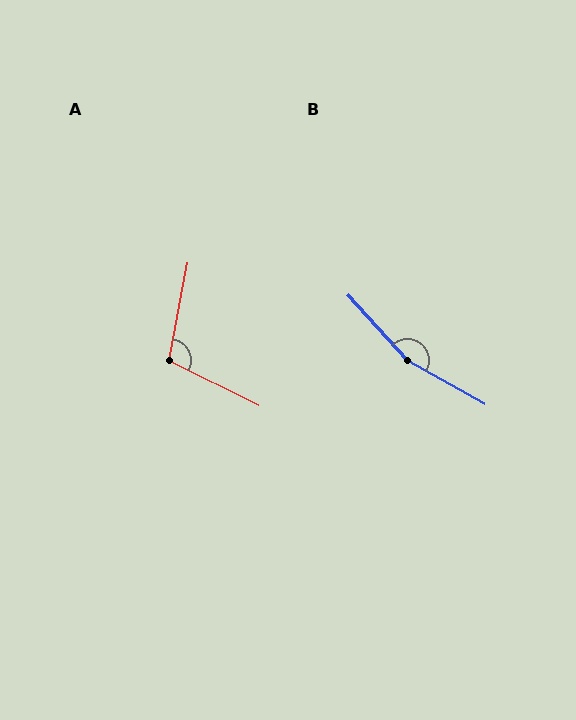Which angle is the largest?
B, at approximately 162 degrees.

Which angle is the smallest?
A, at approximately 106 degrees.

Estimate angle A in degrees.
Approximately 106 degrees.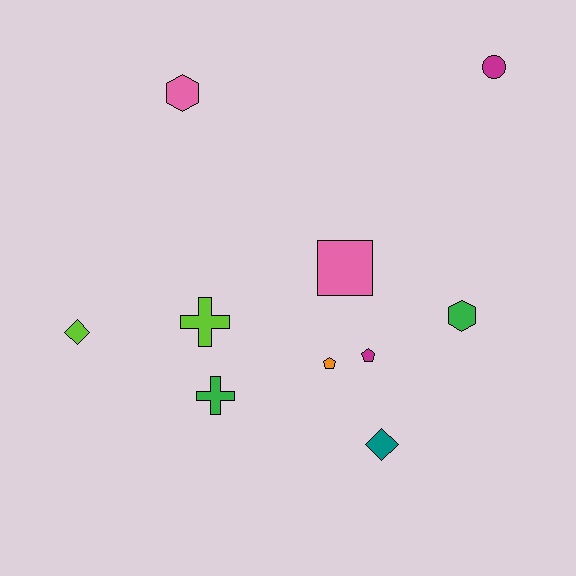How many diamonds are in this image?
There are 2 diamonds.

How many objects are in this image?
There are 10 objects.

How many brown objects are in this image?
There are no brown objects.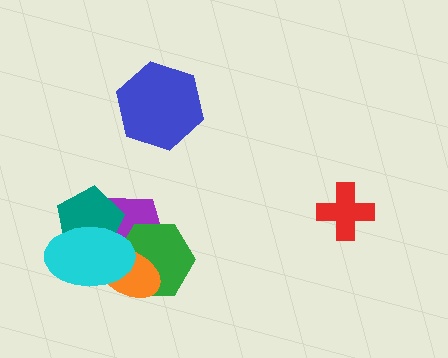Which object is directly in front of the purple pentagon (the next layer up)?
The green hexagon is directly in front of the purple pentagon.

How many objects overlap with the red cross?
0 objects overlap with the red cross.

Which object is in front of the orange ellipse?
The cyan ellipse is in front of the orange ellipse.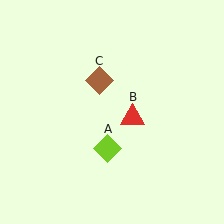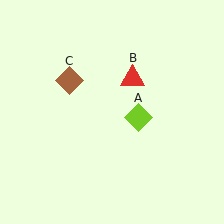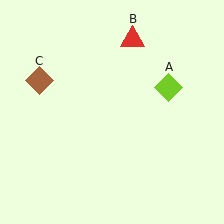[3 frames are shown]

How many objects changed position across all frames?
3 objects changed position: lime diamond (object A), red triangle (object B), brown diamond (object C).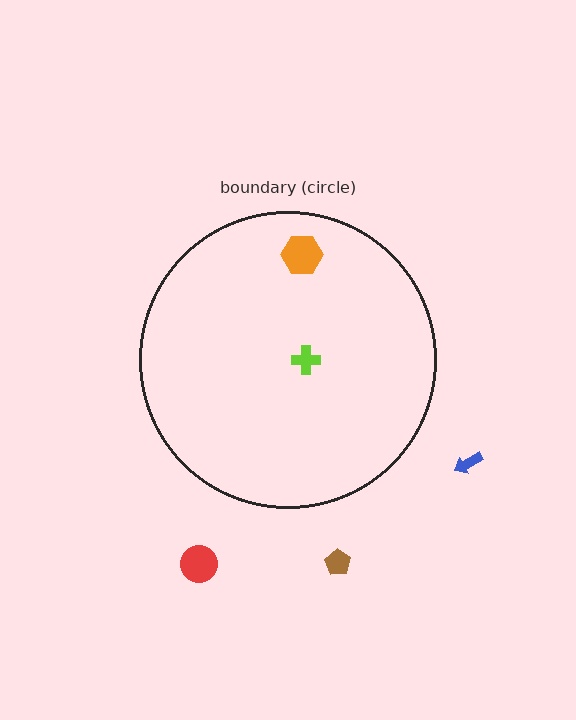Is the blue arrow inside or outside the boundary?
Outside.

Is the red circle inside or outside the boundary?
Outside.